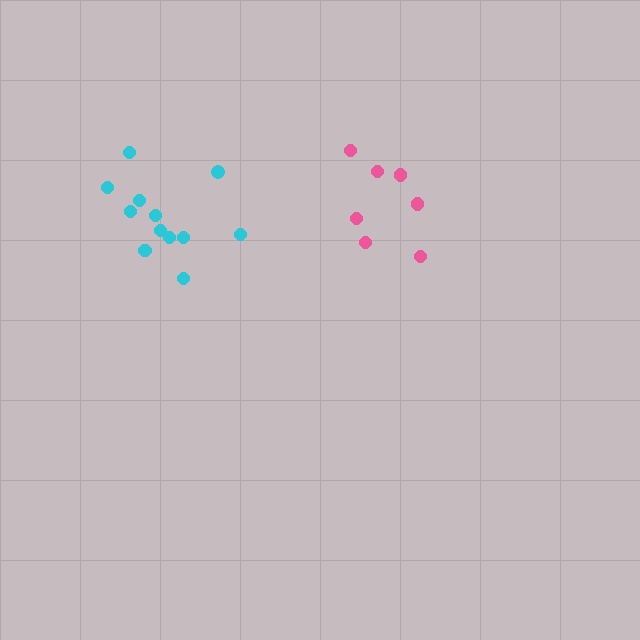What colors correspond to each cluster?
The clusters are colored: cyan, pink.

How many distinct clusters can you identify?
There are 2 distinct clusters.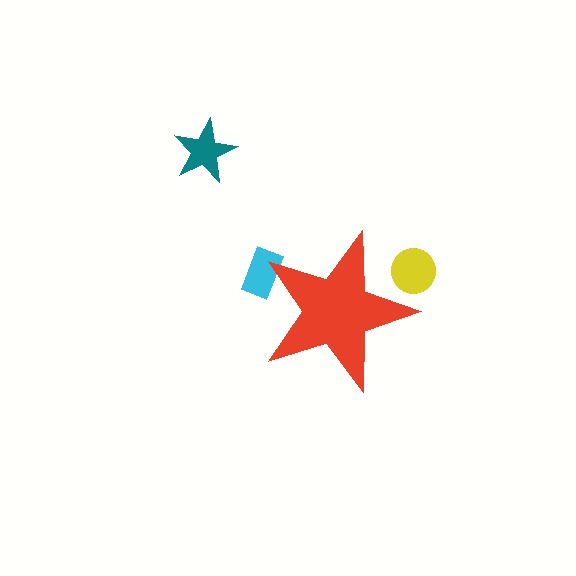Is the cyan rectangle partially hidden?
Yes, the cyan rectangle is partially hidden behind the red star.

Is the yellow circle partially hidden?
Yes, the yellow circle is partially hidden behind the red star.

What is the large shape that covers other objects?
A red star.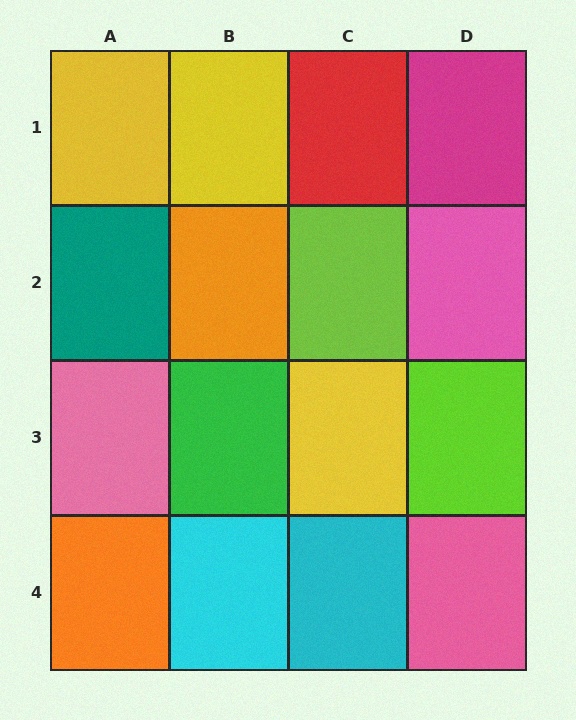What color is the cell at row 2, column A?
Teal.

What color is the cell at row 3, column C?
Yellow.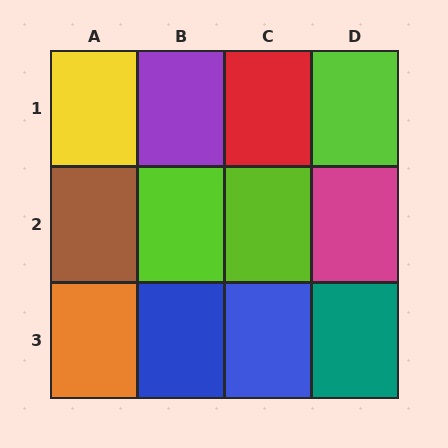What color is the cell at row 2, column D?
Magenta.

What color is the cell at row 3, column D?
Teal.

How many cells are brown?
1 cell is brown.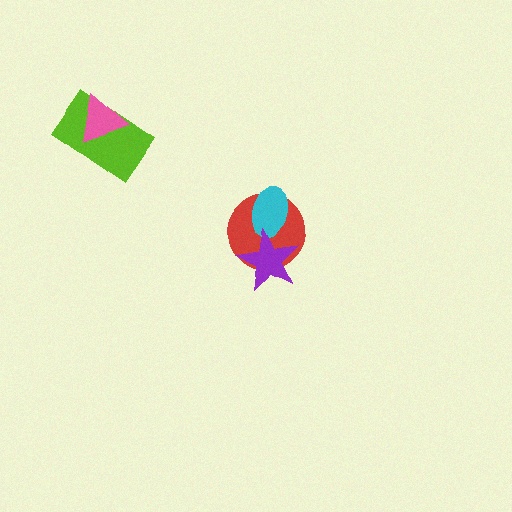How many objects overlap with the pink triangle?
1 object overlaps with the pink triangle.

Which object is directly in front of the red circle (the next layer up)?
The cyan ellipse is directly in front of the red circle.